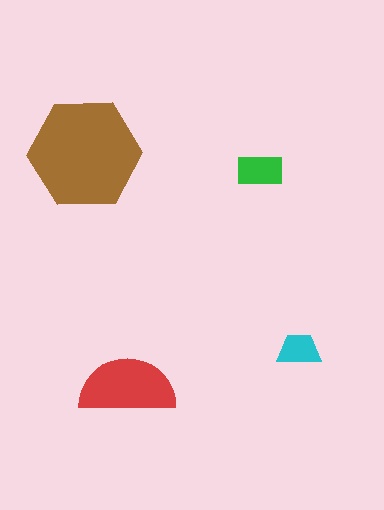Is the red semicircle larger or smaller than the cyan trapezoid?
Larger.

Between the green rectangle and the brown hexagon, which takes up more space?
The brown hexagon.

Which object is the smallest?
The cyan trapezoid.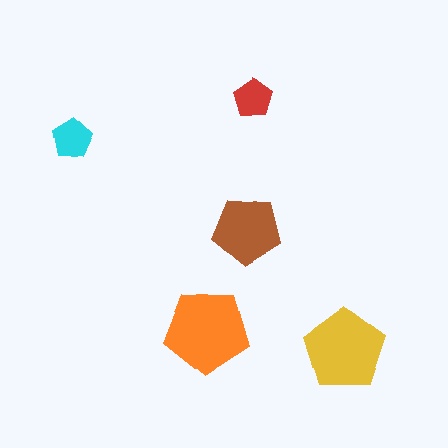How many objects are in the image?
There are 5 objects in the image.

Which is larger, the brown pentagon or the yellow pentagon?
The yellow one.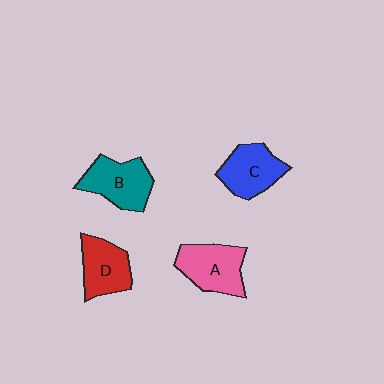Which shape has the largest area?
Shape A (pink).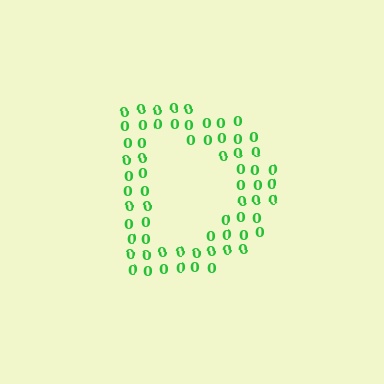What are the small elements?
The small elements are digit 0's.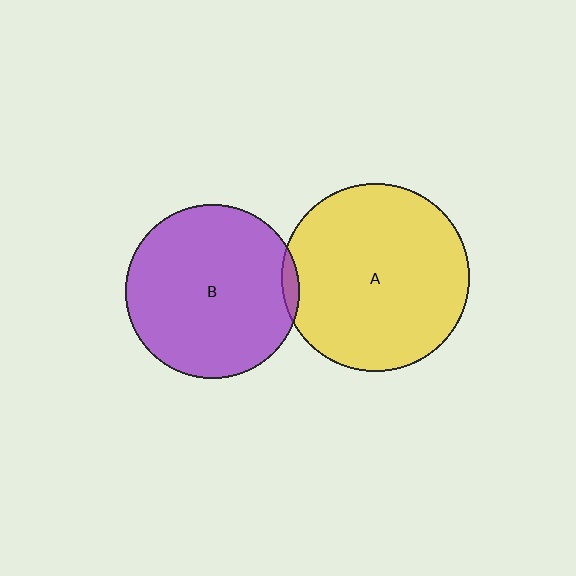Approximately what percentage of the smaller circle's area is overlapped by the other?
Approximately 5%.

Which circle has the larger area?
Circle A (yellow).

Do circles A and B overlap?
Yes.